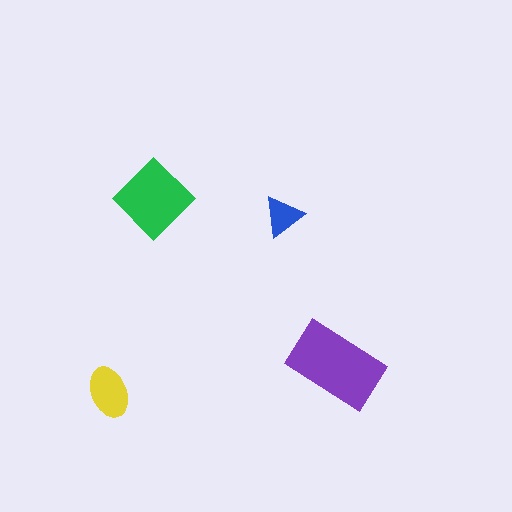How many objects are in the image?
There are 4 objects in the image.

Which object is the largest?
The purple rectangle.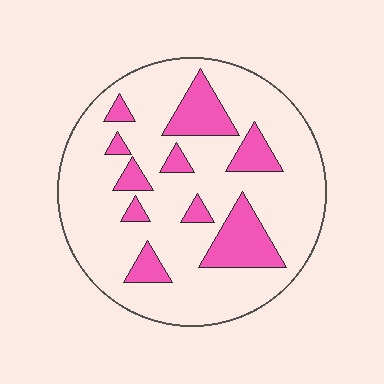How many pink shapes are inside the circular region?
10.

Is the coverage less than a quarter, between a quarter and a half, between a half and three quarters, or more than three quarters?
Less than a quarter.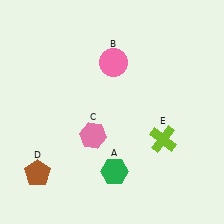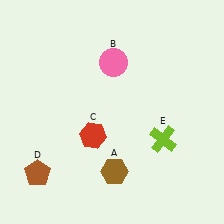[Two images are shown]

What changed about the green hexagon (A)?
In Image 1, A is green. In Image 2, it changed to brown.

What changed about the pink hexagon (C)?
In Image 1, C is pink. In Image 2, it changed to red.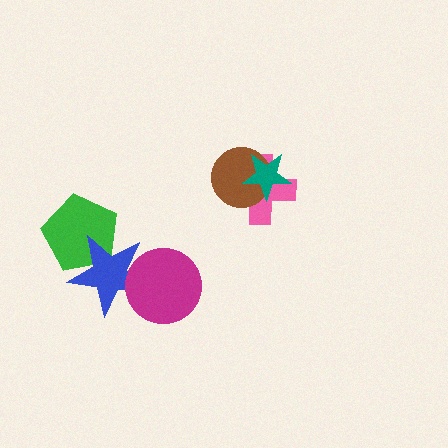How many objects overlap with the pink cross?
2 objects overlap with the pink cross.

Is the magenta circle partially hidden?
No, no other shape covers it.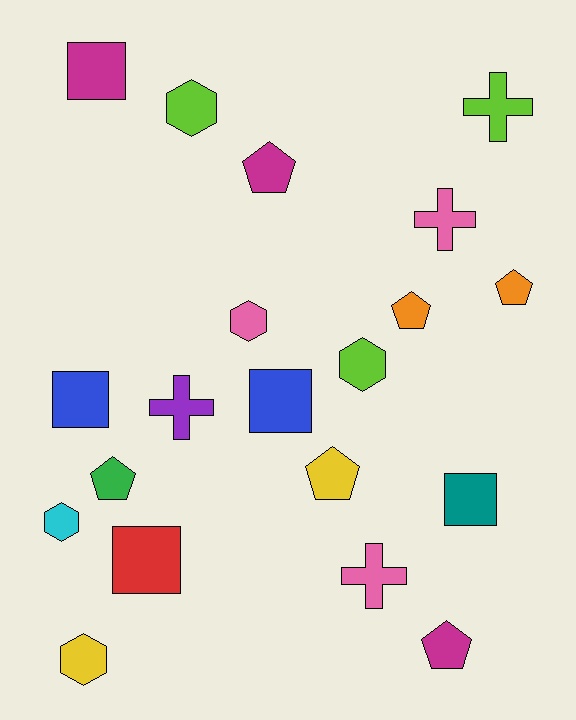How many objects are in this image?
There are 20 objects.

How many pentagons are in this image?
There are 6 pentagons.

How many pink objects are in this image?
There are 3 pink objects.